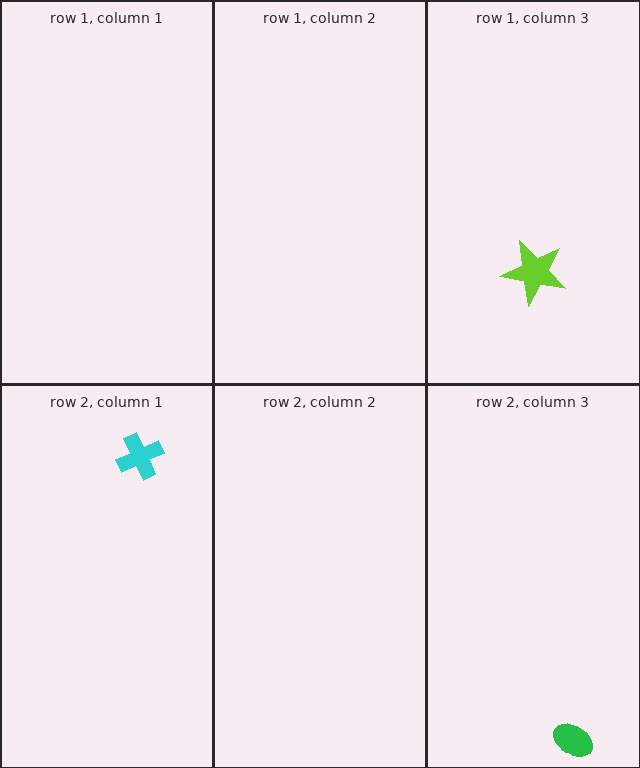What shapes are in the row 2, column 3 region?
The green ellipse.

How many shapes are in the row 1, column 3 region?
1.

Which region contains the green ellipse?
The row 2, column 3 region.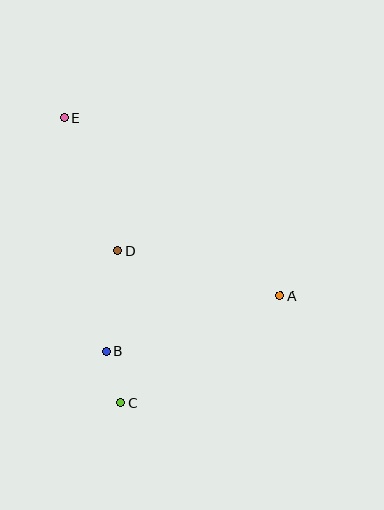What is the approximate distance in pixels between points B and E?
The distance between B and E is approximately 237 pixels.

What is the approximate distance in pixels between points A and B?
The distance between A and B is approximately 183 pixels.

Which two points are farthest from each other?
Points C and E are farthest from each other.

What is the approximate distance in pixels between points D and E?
The distance between D and E is approximately 143 pixels.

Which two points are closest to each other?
Points B and C are closest to each other.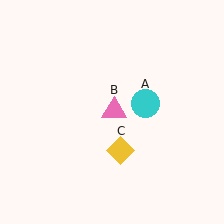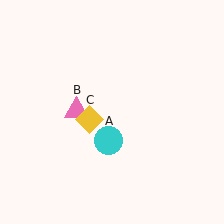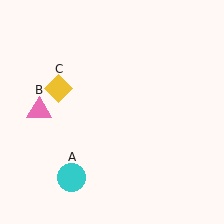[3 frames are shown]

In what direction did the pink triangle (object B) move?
The pink triangle (object B) moved left.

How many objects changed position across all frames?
3 objects changed position: cyan circle (object A), pink triangle (object B), yellow diamond (object C).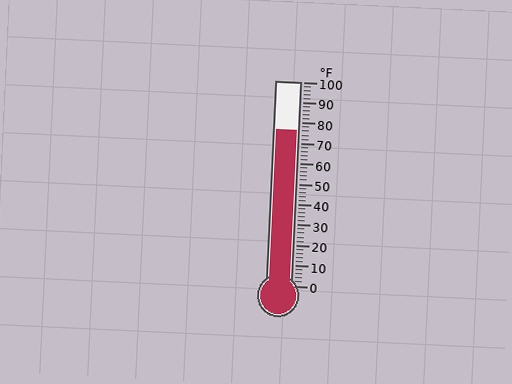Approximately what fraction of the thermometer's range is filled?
The thermometer is filled to approximately 75% of its range.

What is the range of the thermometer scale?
The thermometer scale ranges from 0°F to 100°F.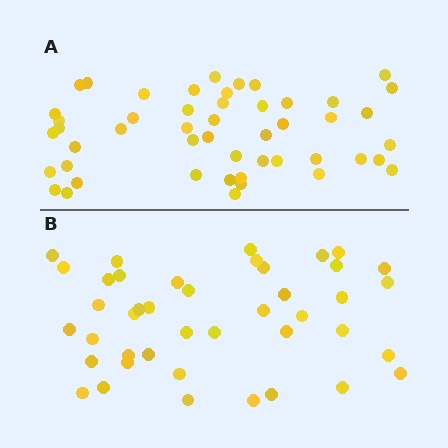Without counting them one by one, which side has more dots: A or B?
Region A (the top region) has more dots.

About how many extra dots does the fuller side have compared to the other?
Region A has roughly 8 or so more dots than region B.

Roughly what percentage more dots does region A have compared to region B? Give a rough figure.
About 15% more.